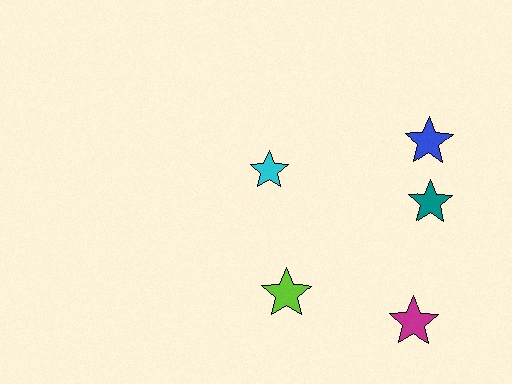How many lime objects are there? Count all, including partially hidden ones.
There is 1 lime object.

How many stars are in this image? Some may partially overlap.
There are 5 stars.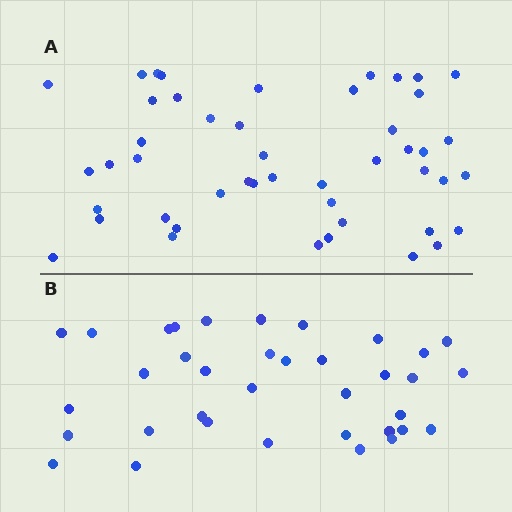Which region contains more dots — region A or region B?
Region A (the top region) has more dots.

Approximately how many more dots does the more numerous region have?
Region A has roughly 12 or so more dots than region B.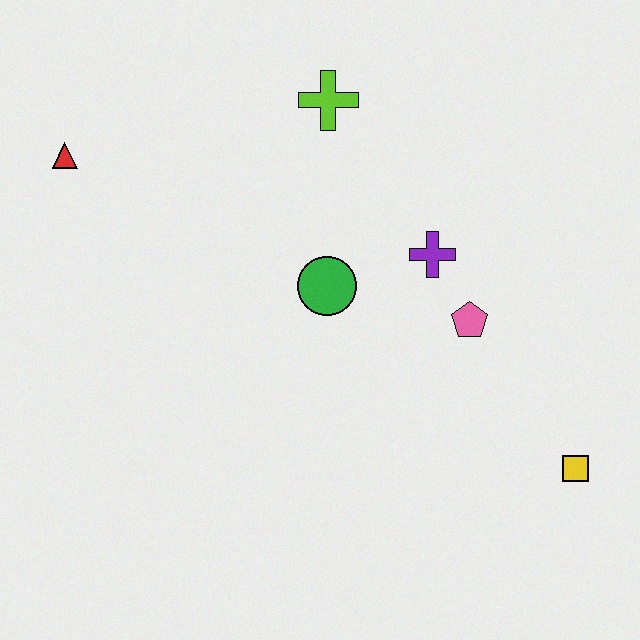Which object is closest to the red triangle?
The lime cross is closest to the red triangle.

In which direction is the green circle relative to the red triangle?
The green circle is to the right of the red triangle.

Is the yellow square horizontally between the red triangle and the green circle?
No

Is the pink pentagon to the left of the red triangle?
No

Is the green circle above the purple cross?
No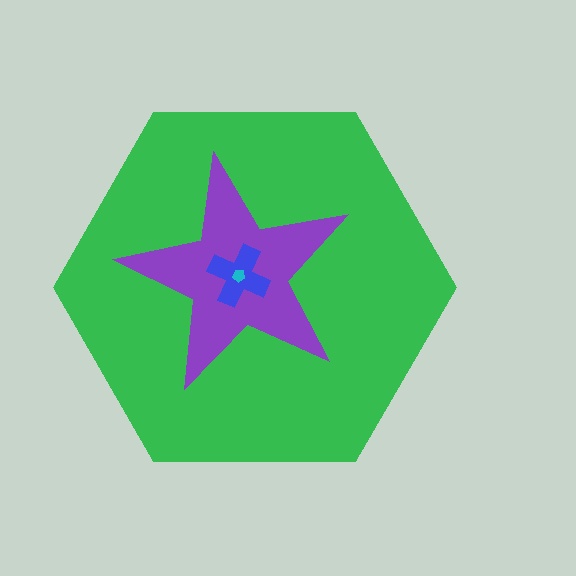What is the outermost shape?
The green hexagon.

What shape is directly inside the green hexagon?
The purple star.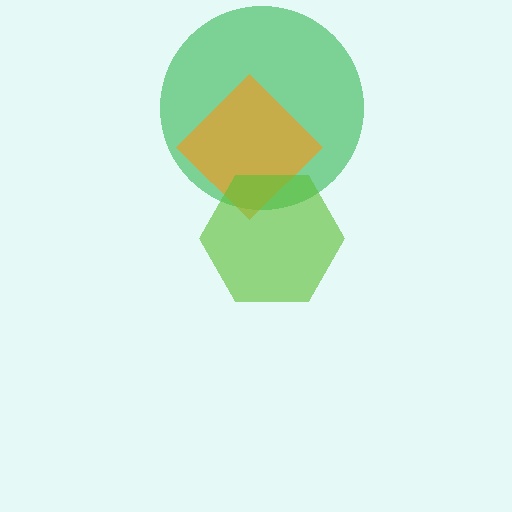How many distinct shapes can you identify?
There are 3 distinct shapes: a green circle, an orange diamond, a lime hexagon.